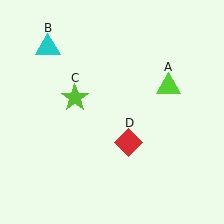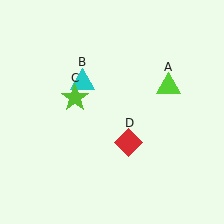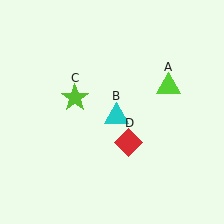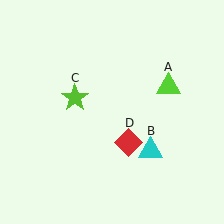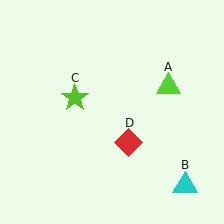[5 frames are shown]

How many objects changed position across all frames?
1 object changed position: cyan triangle (object B).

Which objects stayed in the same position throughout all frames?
Lime triangle (object A) and lime star (object C) and red diamond (object D) remained stationary.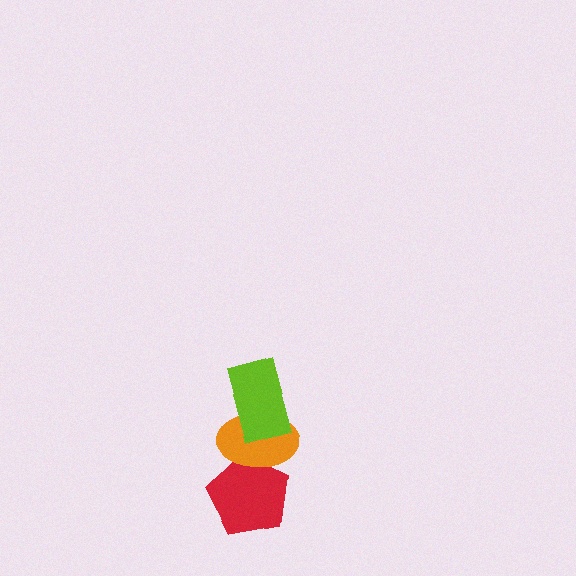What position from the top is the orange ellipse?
The orange ellipse is 2nd from the top.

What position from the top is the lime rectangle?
The lime rectangle is 1st from the top.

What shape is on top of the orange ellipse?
The lime rectangle is on top of the orange ellipse.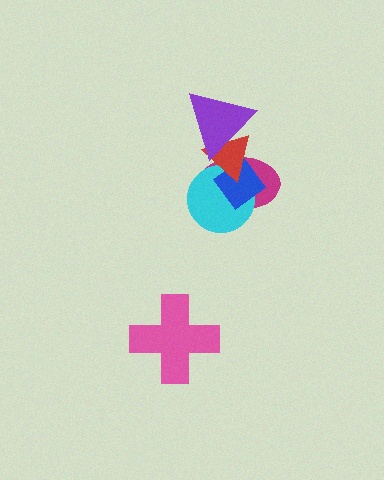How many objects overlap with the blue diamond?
3 objects overlap with the blue diamond.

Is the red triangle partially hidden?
Yes, it is partially covered by another shape.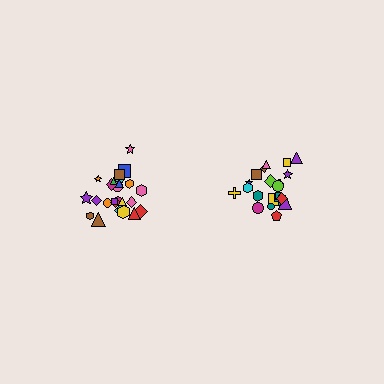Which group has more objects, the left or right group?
The left group.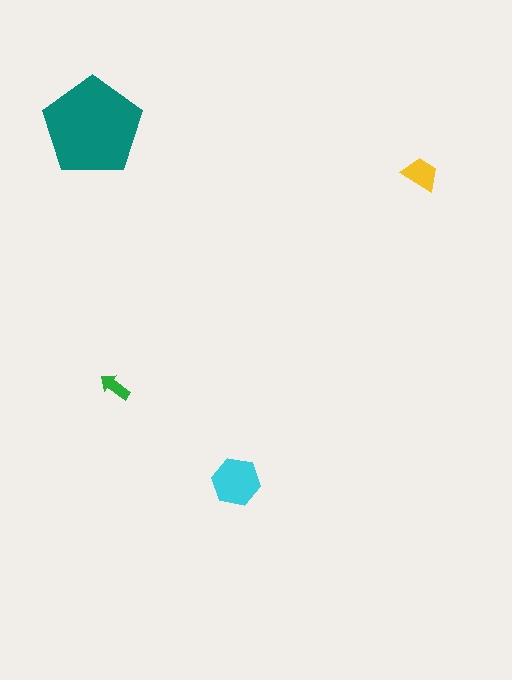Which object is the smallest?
The green arrow.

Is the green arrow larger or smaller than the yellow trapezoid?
Smaller.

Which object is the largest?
The teal pentagon.